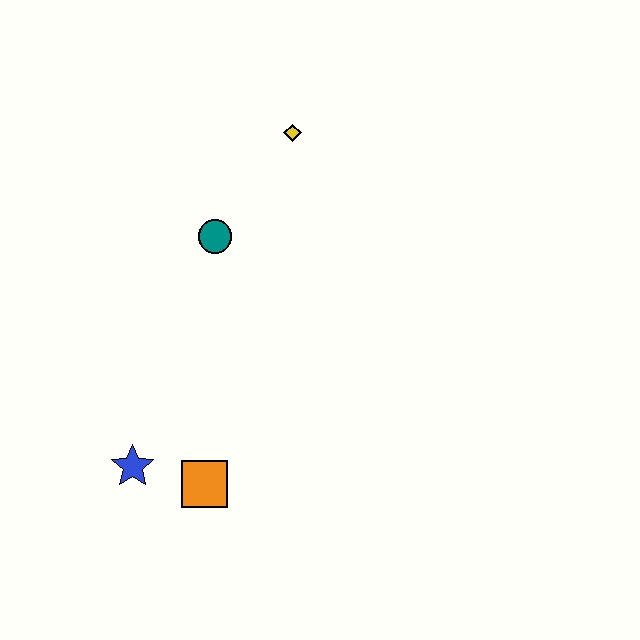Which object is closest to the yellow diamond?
The teal circle is closest to the yellow diamond.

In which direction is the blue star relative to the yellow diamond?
The blue star is below the yellow diamond.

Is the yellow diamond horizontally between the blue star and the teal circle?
No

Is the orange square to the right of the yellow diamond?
No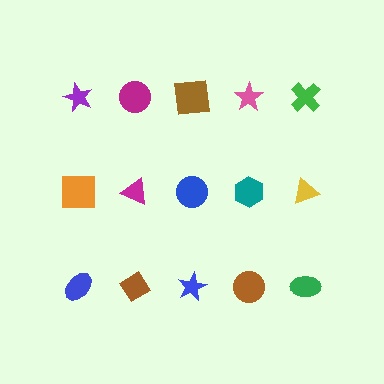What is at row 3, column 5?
A green ellipse.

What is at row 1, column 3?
A brown square.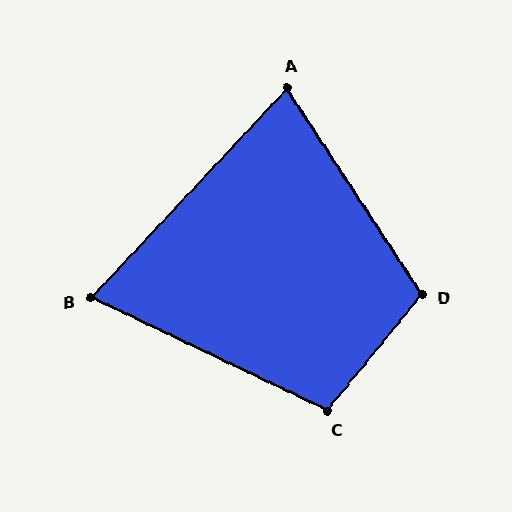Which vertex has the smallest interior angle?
B, at approximately 72 degrees.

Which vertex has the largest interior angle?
D, at approximately 108 degrees.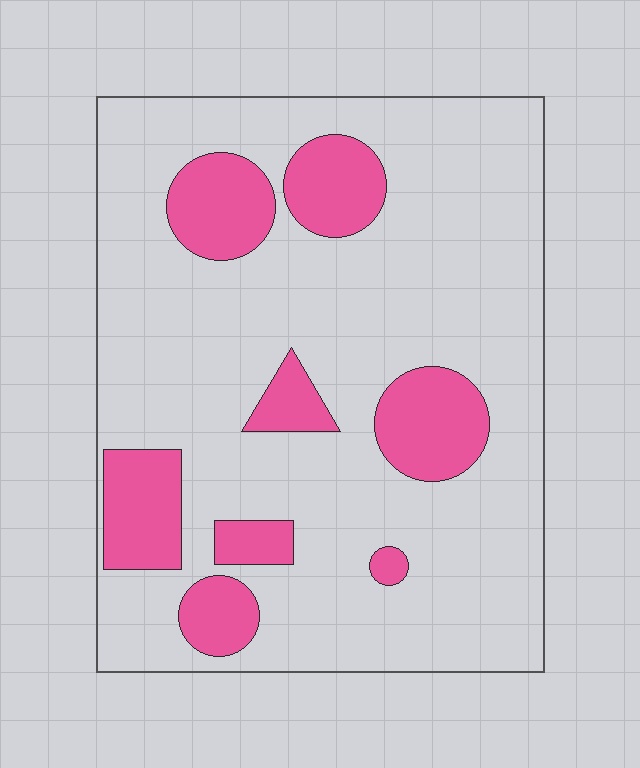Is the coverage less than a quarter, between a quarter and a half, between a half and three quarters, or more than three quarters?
Less than a quarter.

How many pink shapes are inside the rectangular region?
8.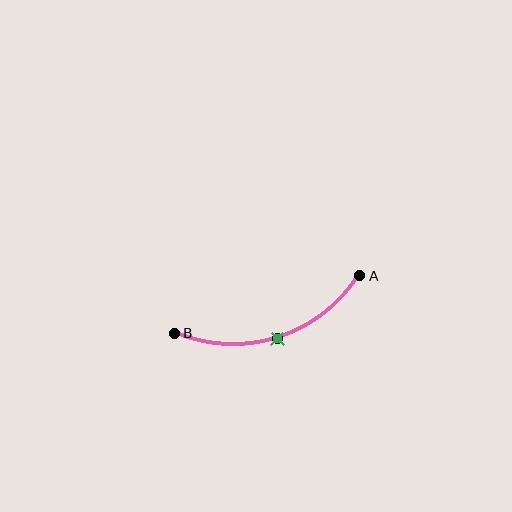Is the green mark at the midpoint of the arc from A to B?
Yes. The green mark lies on the arc at equal arc-length from both A and B — it is the arc midpoint.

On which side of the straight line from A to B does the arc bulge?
The arc bulges below the straight line connecting A and B.